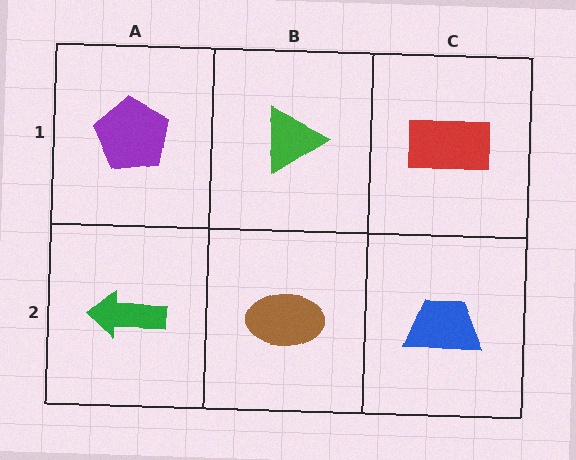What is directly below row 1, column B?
A brown ellipse.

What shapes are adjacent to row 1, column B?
A brown ellipse (row 2, column B), a purple pentagon (row 1, column A), a red rectangle (row 1, column C).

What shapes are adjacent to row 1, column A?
A green arrow (row 2, column A), a green triangle (row 1, column B).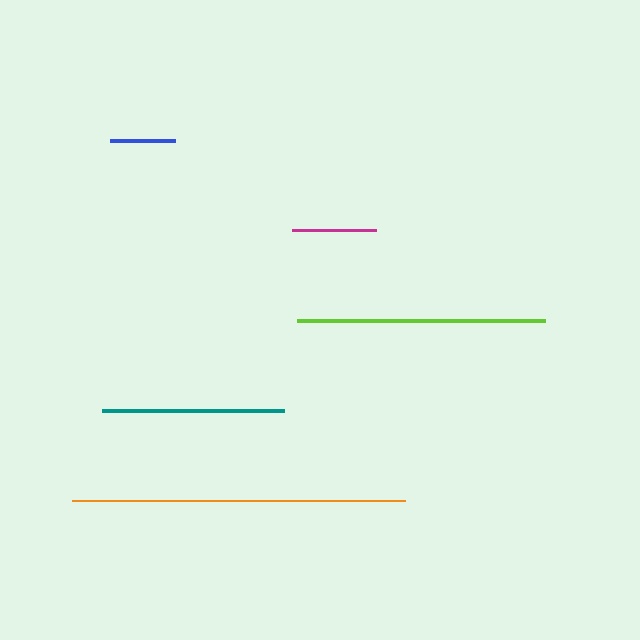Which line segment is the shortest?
The blue line is the shortest at approximately 65 pixels.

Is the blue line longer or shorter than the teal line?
The teal line is longer than the blue line.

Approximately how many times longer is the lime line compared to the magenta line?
The lime line is approximately 3.0 times the length of the magenta line.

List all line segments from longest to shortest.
From longest to shortest: orange, lime, teal, magenta, blue.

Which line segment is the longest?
The orange line is the longest at approximately 333 pixels.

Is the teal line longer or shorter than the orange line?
The orange line is longer than the teal line.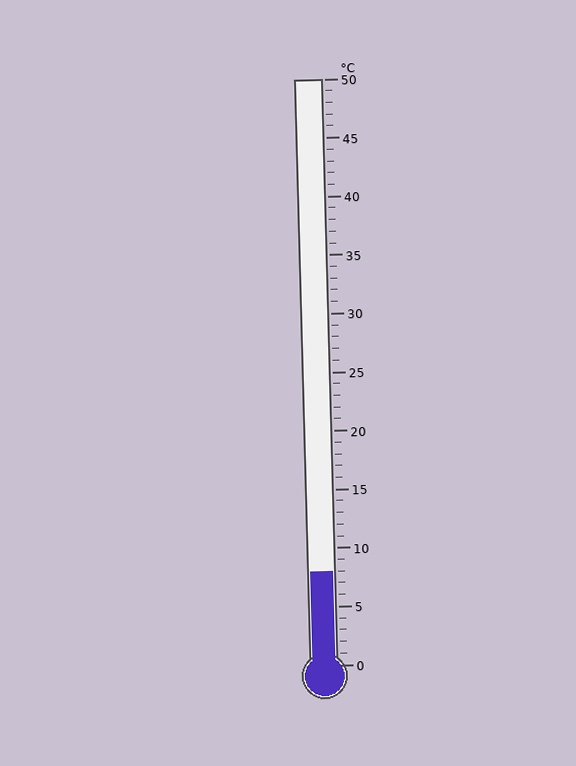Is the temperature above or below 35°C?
The temperature is below 35°C.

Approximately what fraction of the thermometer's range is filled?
The thermometer is filled to approximately 15% of its range.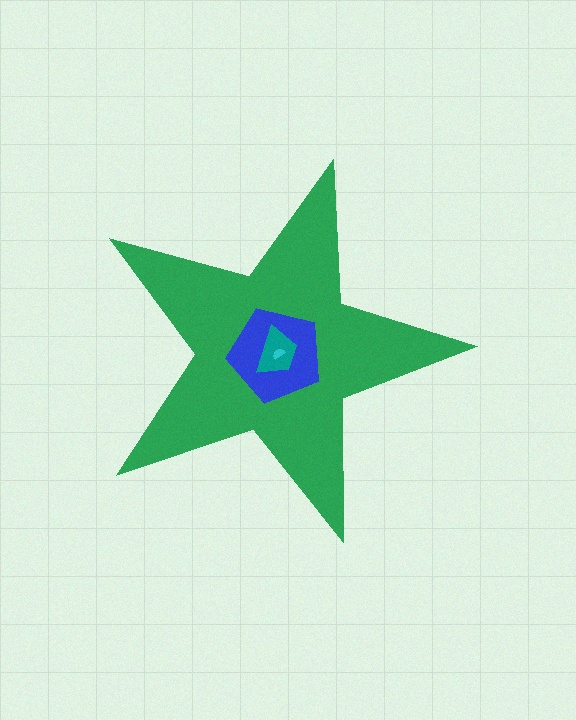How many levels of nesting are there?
4.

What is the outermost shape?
The green star.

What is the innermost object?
The cyan semicircle.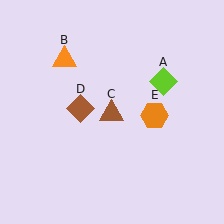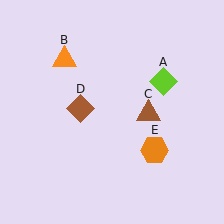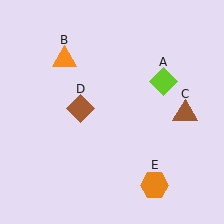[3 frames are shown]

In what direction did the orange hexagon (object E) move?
The orange hexagon (object E) moved down.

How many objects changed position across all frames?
2 objects changed position: brown triangle (object C), orange hexagon (object E).